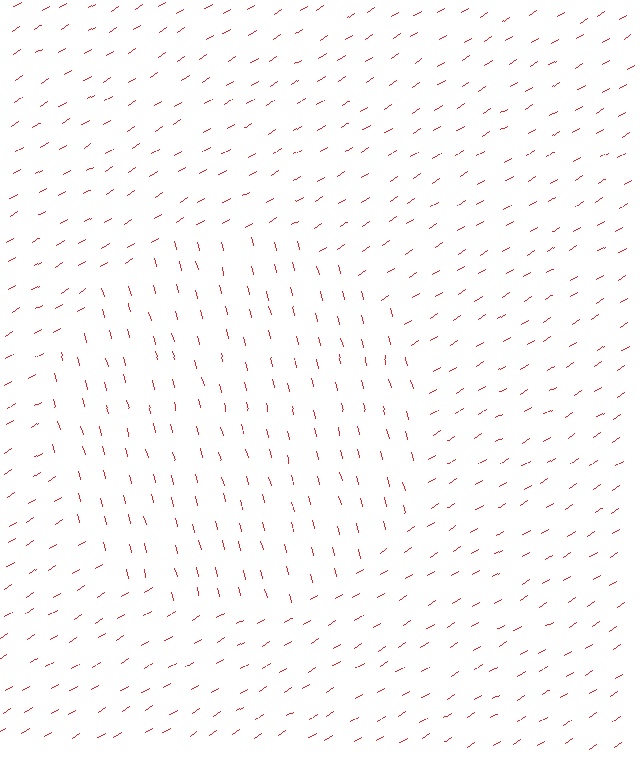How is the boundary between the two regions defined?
The boundary is defined purely by a change in line orientation (approximately 73 degrees difference). All lines are the same color and thickness.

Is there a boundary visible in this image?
Yes, there is a texture boundary formed by a change in line orientation.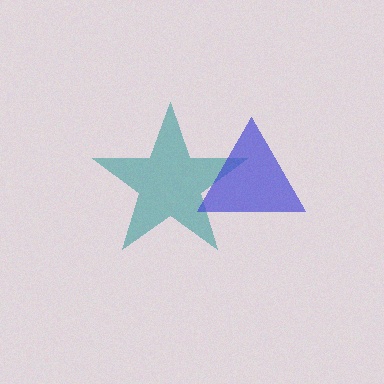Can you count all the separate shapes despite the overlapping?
Yes, there are 2 separate shapes.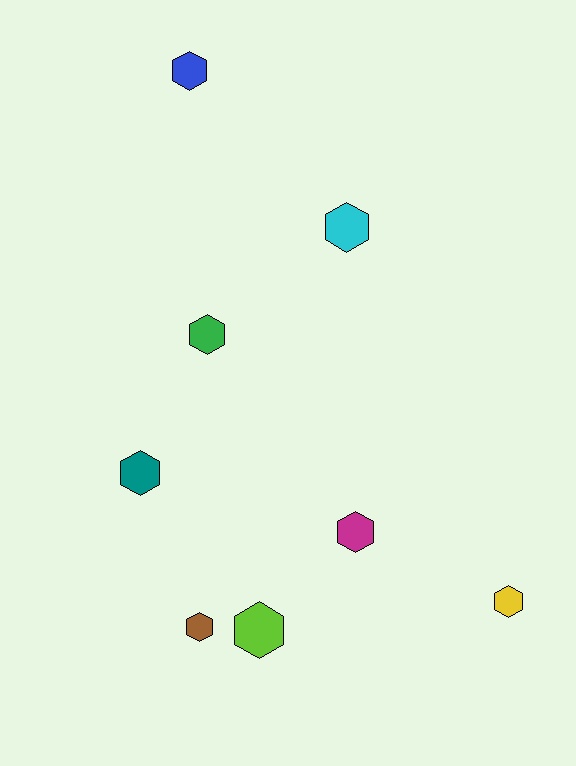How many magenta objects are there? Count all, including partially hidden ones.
There is 1 magenta object.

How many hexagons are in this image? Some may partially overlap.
There are 8 hexagons.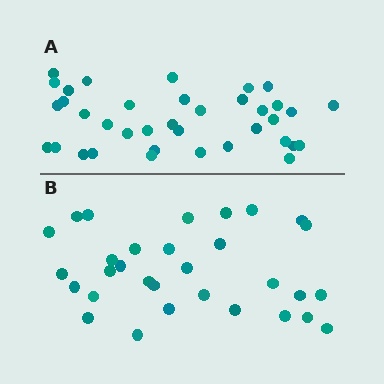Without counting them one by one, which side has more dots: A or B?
Region A (the top region) has more dots.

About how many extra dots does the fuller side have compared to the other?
Region A has about 6 more dots than region B.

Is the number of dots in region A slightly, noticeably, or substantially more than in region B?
Region A has only slightly more — the two regions are fairly close. The ratio is roughly 1.2 to 1.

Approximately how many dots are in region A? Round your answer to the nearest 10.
About 40 dots. (The exact count is 37, which rounds to 40.)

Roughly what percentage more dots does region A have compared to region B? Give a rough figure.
About 20% more.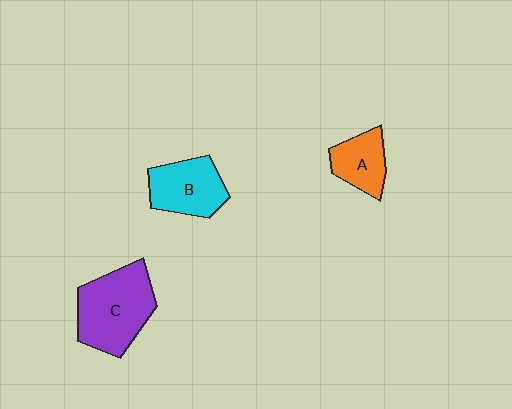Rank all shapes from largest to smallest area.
From largest to smallest: C (purple), B (cyan), A (orange).